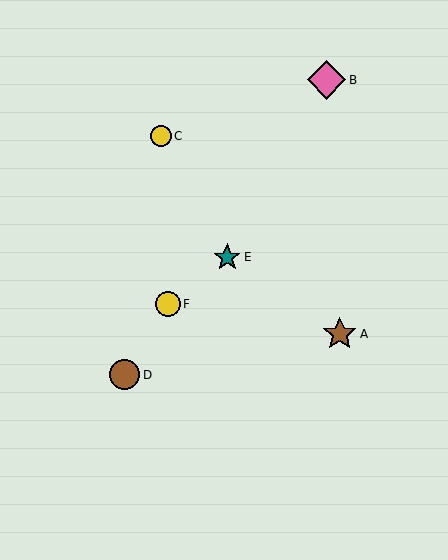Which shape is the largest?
The pink diamond (labeled B) is the largest.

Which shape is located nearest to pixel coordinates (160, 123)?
The yellow circle (labeled C) at (161, 136) is nearest to that location.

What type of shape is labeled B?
Shape B is a pink diamond.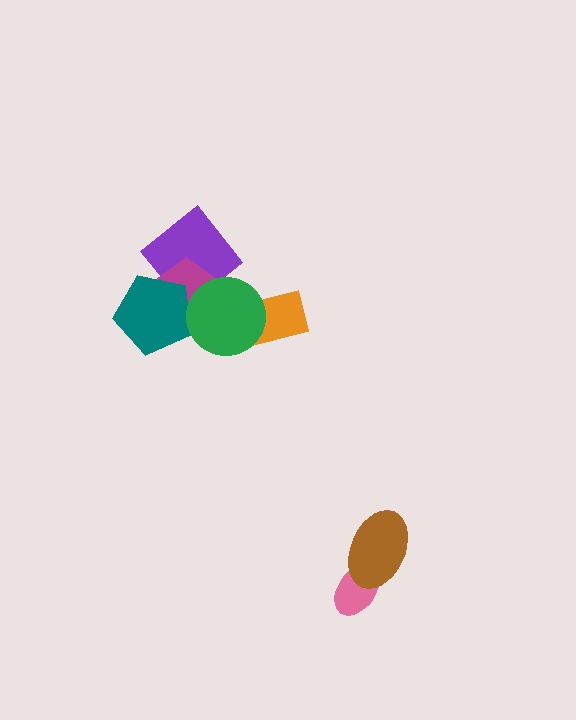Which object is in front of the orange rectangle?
The green circle is in front of the orange rectangle.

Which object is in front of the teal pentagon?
The green circle is in front of the teal pentagon.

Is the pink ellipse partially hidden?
Yes, it is partially covered by another shape.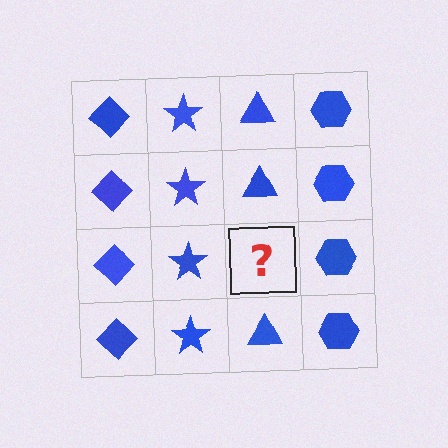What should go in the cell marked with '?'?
The missing cell should contain a blue triangle.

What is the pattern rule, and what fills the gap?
The rule is that each column has a consistent shape. The gap should be filled with a blue triangle.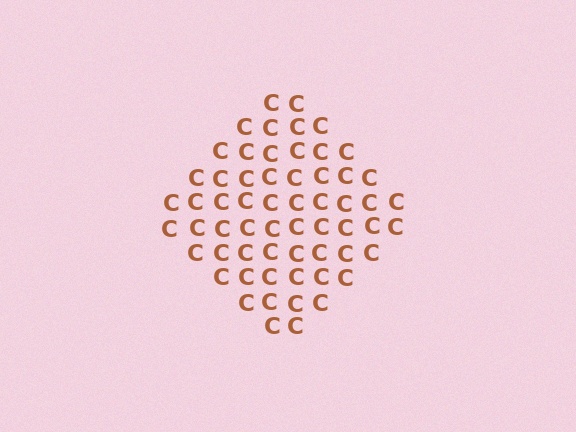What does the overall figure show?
The overall figure shows a diamond.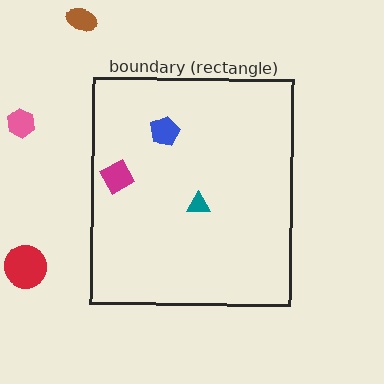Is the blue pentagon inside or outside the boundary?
Inside.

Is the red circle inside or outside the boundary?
Outside.